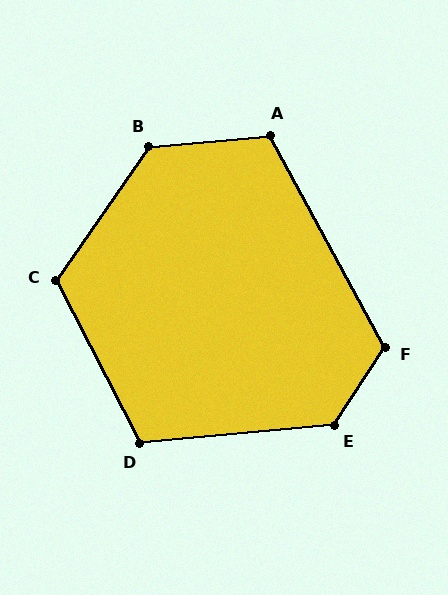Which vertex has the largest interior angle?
B, at approximately 130 degrees.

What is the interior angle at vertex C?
Approximately 118 degrees (obtuse).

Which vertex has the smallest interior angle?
D, at approximately 112 degrees.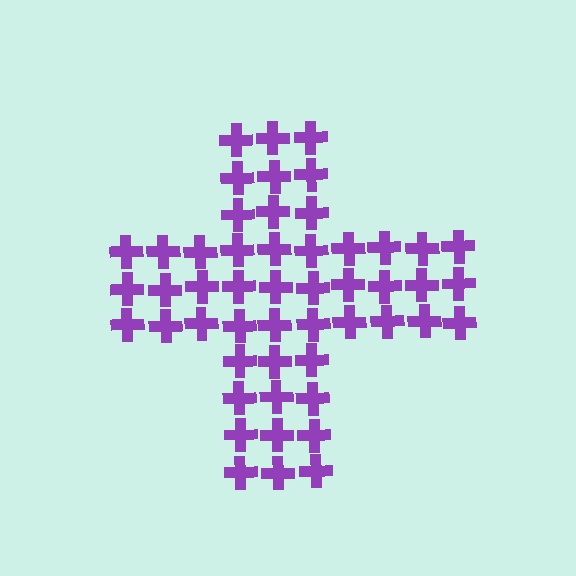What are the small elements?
The small elements are crosses.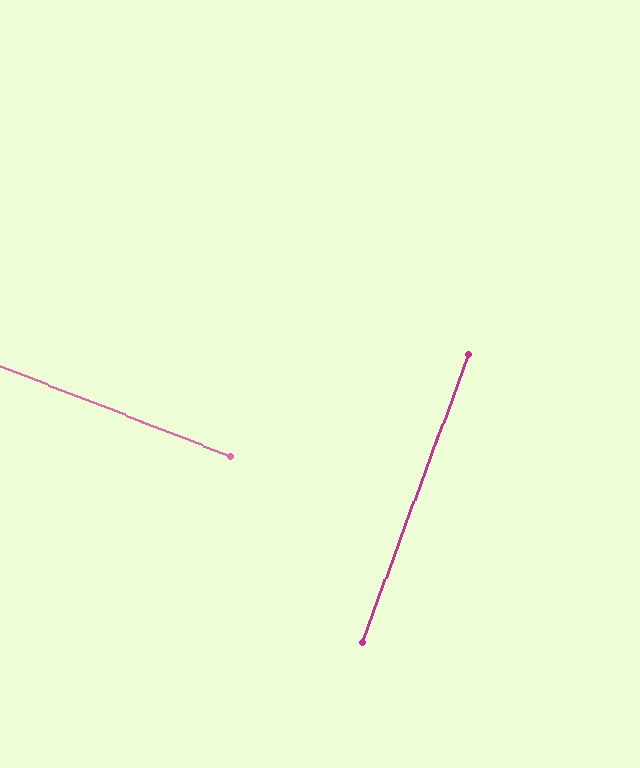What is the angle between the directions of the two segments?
Approximately 89 degrees.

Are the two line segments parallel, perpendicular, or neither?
Perpendicular — they meet at approximately 89°.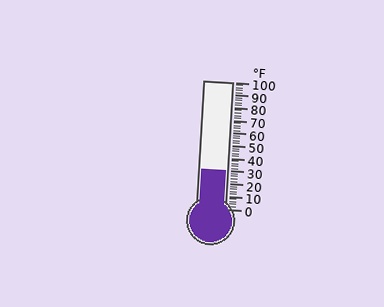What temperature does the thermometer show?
The thermometer shows approximately 30°F.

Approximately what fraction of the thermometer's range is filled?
The thermometer is filled to approximately 30% of its range.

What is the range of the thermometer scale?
The thermometer scale ranges from 0°F to 100°F.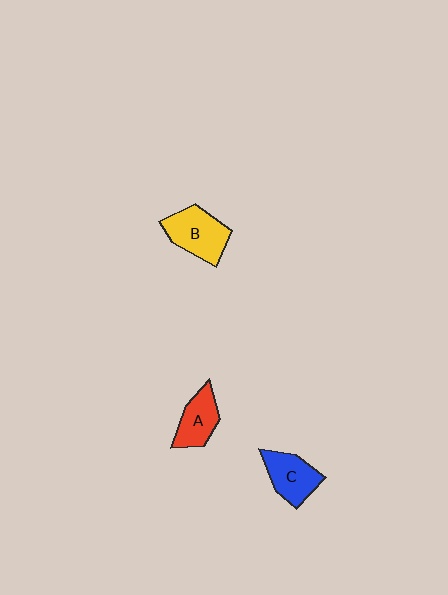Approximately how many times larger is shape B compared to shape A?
Approximately 1.3 times.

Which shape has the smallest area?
Shape A (red).